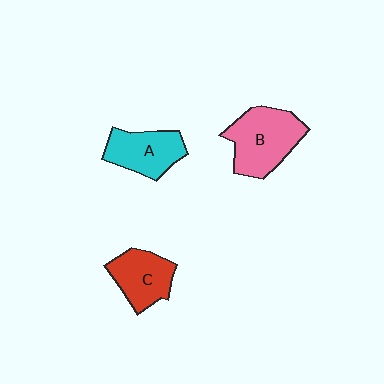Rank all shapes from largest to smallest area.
From largest to smallest: B (pink), A (cyan), C (red).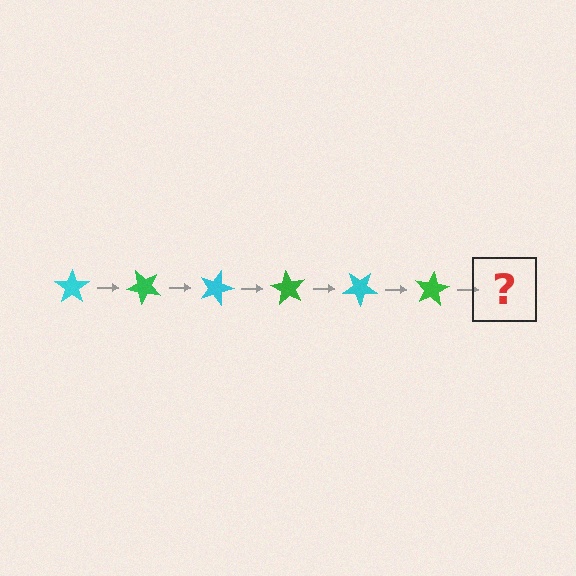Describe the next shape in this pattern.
It should be a cyan star, rotated 270 degrees from the start.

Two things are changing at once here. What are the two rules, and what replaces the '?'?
The two rules are that it rotates 45 degrees each step and the color cycles through cyan and green. The '?' should be a cyan star, rotated 270 degrees from the start.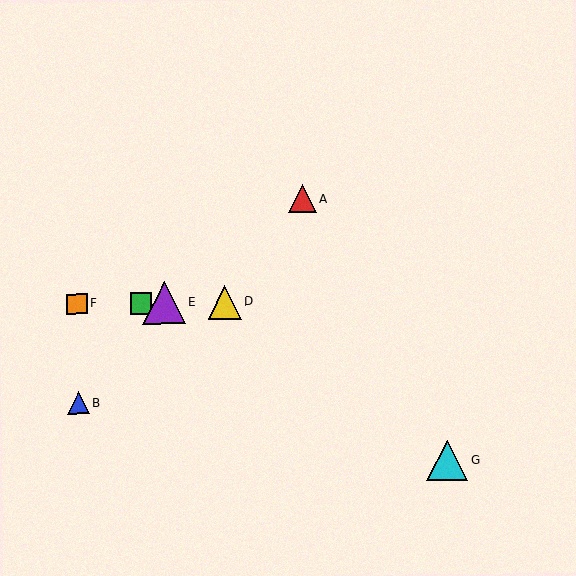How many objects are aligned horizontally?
4 objects (C, D, E, F) are aligned horizontally.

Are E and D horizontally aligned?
Yes, both are at y≈303.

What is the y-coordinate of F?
Object F is at y≈304.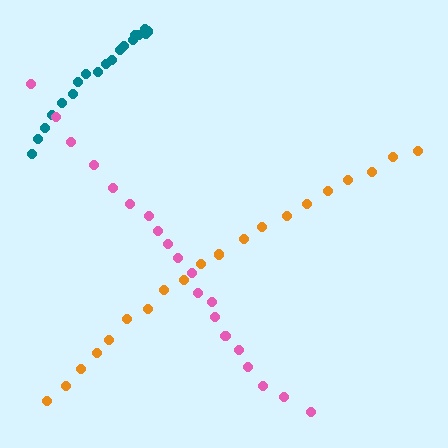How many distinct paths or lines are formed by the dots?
There are 3 distinct paths.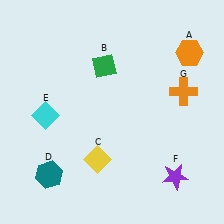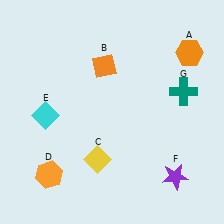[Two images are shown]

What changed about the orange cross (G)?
In Image 1, G is orange. In Image 2, it changed to teal.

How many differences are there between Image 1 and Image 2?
There are 3 differences between the two images.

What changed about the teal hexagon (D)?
In Image 1, D is teal. In Image 2, it changed to orange.